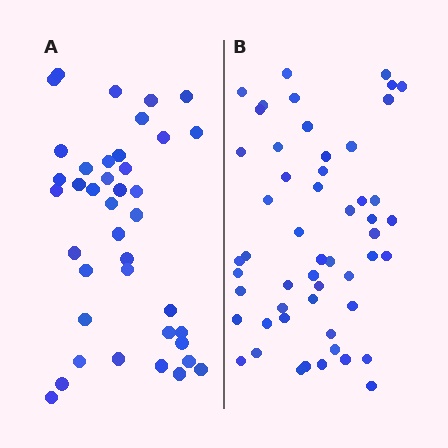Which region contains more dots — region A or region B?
Region B (the right region) has more dots.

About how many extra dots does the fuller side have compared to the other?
Region B has approximately 15 more dots than region A.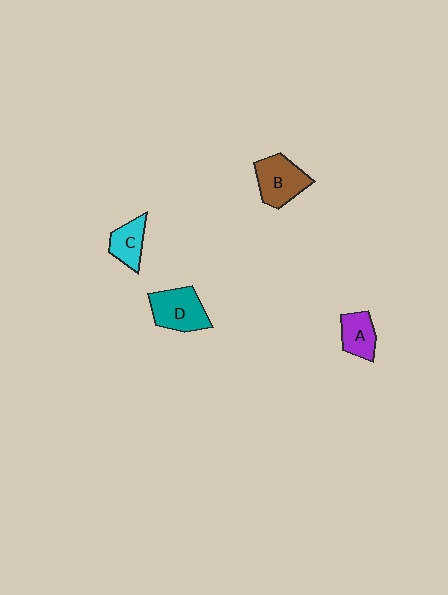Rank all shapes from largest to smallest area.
From largest to smallest: D (teal), B (brown), A (purple), C (cyan).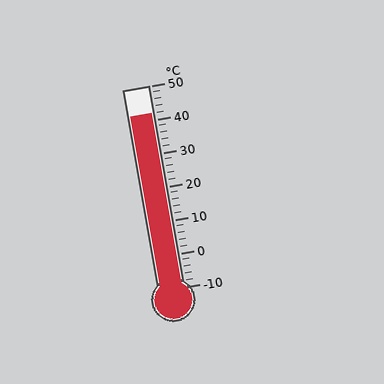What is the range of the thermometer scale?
The thermometer scale ranges from -10°C to 50°C.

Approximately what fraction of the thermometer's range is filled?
The thermometer is filled to approximately 85% of its range.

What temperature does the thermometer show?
The thermometer shows approximately 42°C.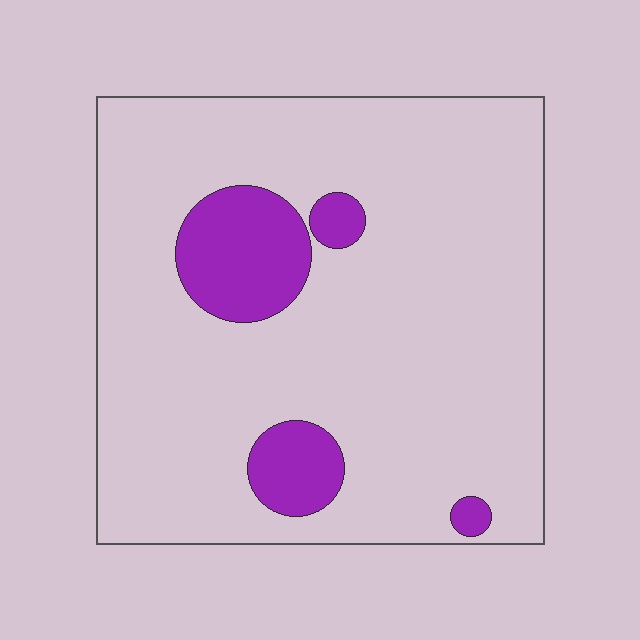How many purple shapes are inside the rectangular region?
4.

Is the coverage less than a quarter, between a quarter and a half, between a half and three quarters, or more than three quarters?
Less than a quarter.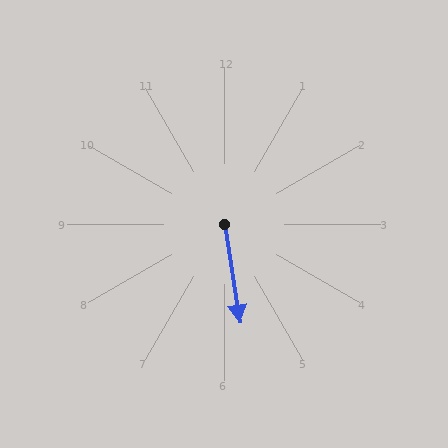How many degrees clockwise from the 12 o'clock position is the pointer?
Approximately 171 degrees.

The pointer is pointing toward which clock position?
Roughly 6 o'clock.